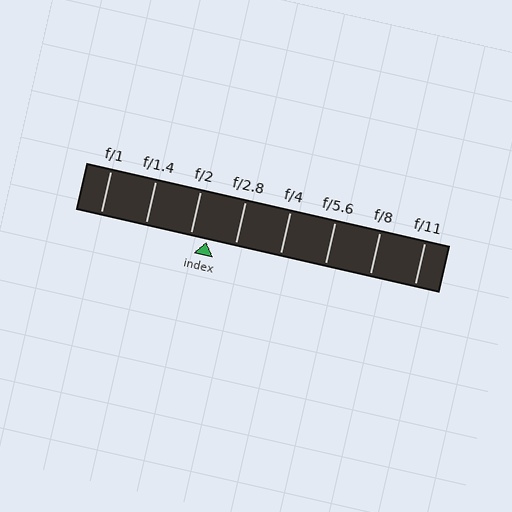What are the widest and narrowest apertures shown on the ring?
The widest aperture shown is f/1 and the narrowest is f/11.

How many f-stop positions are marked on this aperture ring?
There are 8 f-stop positions marked.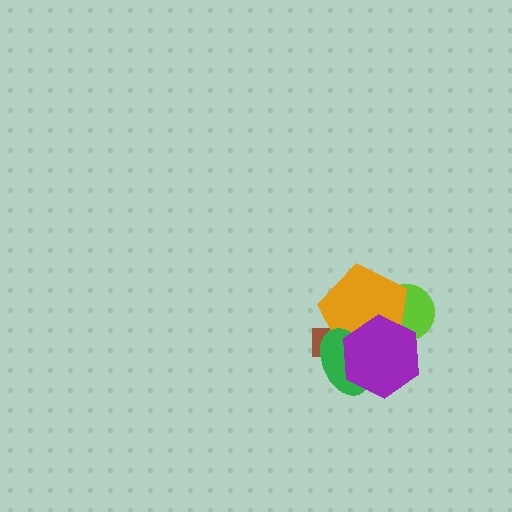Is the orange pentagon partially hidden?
Yes, it is partially covered by another shape.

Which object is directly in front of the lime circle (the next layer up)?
The brown cross is directly in front of the lime circle.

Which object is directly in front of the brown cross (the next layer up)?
The orange pentagon is directly in front of the brown cross.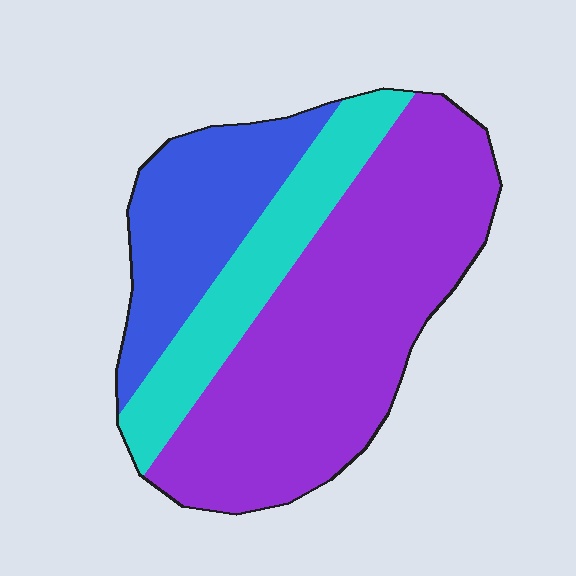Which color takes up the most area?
Purple, at roughly 55%.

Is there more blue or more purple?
Purple.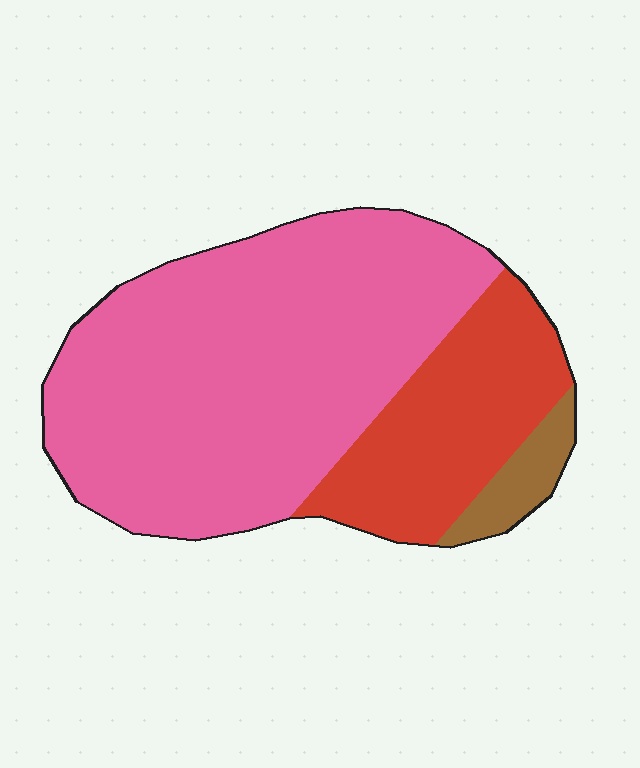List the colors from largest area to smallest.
From largest to smallest: pink, red, brown.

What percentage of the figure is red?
Red covers roughly 25% of the figure.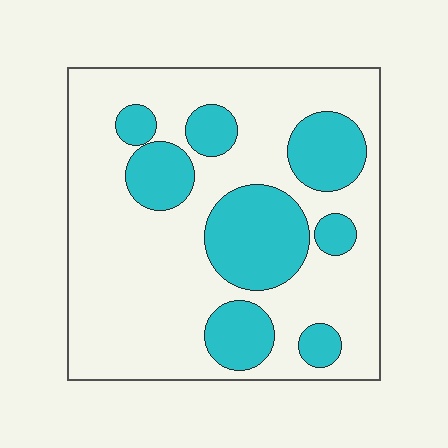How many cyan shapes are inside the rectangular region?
8.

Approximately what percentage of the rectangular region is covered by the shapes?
Approximately 30%.